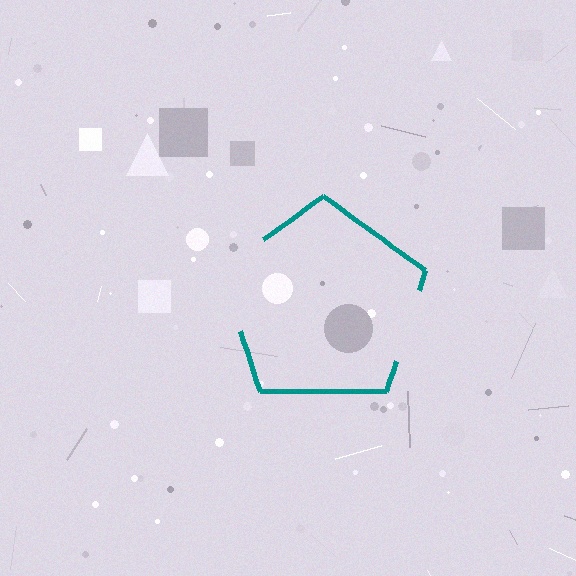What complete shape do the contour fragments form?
The contour fragments form a pentagon.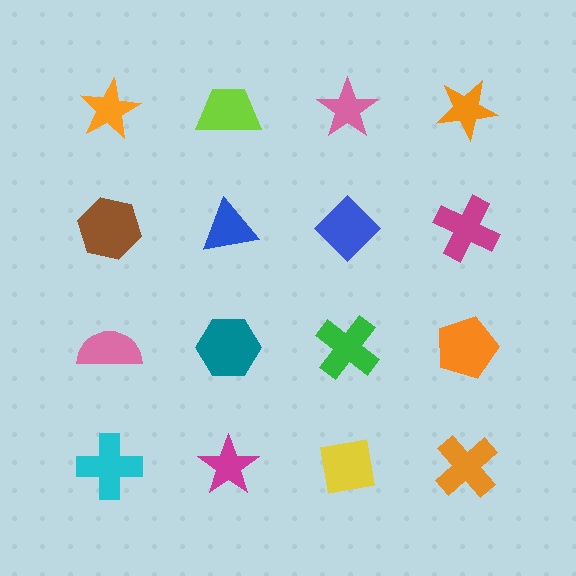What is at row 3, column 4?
An orange pentagon.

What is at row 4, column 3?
A yellow square.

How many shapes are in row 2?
4 shapes.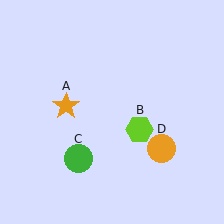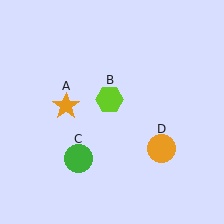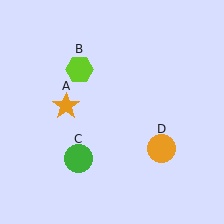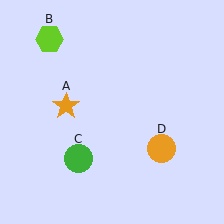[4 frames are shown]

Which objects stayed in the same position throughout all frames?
Orange star (object A) and green circle (object C) and orange circle (object D) remained stationary.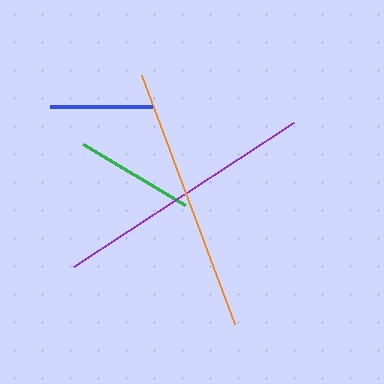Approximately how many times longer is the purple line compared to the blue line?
The purple line is approximately 2.6 times the length of the blue line.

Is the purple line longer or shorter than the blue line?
The purple line is longer than the blue line.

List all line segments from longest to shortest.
From longest to shortest: orange, purple, green, blue.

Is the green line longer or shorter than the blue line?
The green line is longer than the blue line.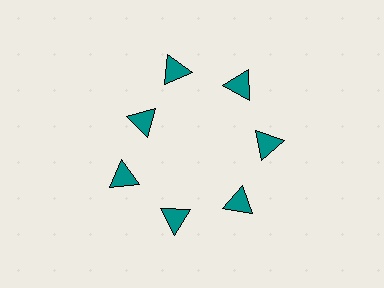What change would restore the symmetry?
The symmetry would be restored by moving it outward, back onto the ring so that all 7 triangles sit at equal angles and equal distance from the center.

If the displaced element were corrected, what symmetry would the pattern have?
It would have 7-fold rotational symmetry — the pattern would map onto itself every 51 degrees.